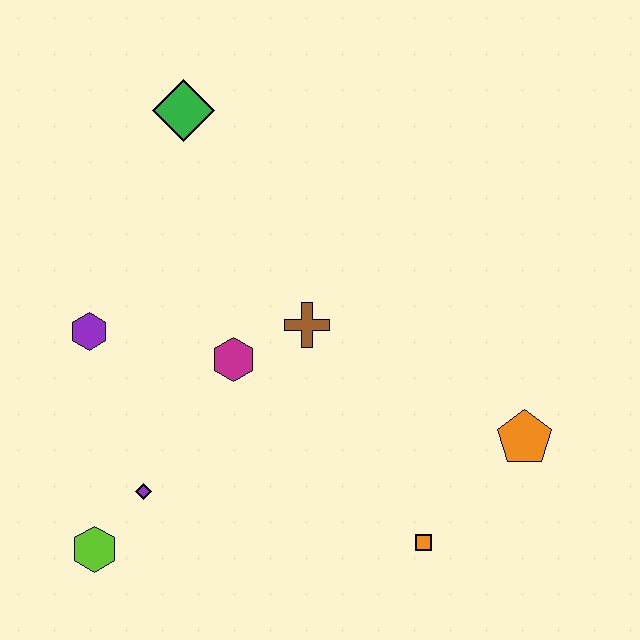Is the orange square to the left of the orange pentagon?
Yes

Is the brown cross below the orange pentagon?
No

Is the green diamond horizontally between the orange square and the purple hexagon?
Yes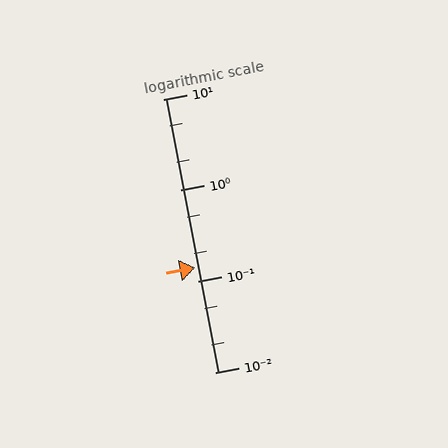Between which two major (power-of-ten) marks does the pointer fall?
The pointer is between 0.1 and 1.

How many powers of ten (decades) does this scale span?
The scale spans 3 decades, from 0.01 to 10.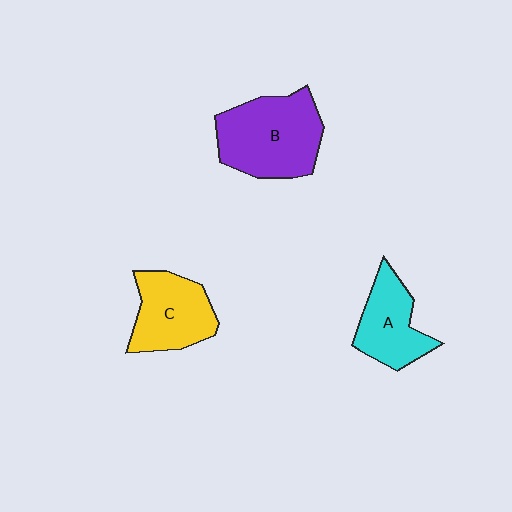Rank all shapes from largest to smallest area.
From largest to smallest: B (purple), C (yellow), A (cyan).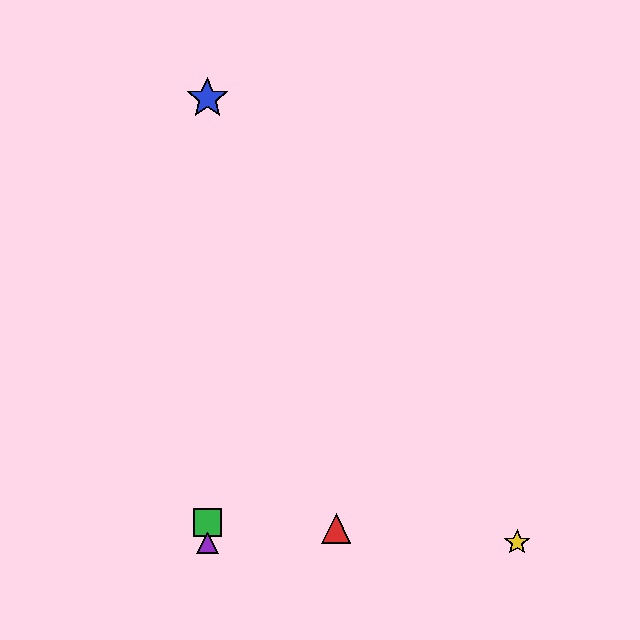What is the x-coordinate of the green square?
The green square is at x≈207.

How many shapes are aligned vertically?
3 shapes (the blue star, the green square, the purple triangle) are aligned vertically.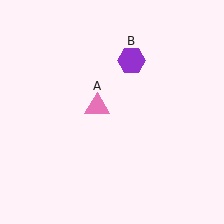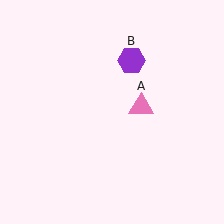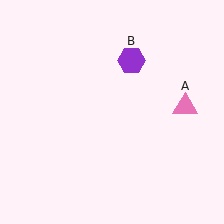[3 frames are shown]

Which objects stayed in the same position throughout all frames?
Purple hexagon (object B) remained stationary.